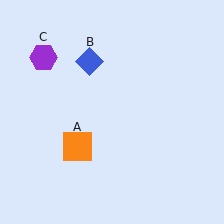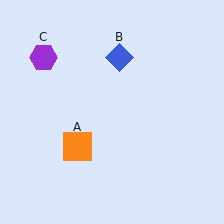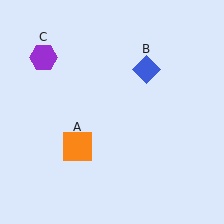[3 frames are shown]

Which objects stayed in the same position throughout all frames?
Orange square (object A) and purple hexagon (object C) remained stationary.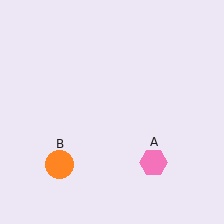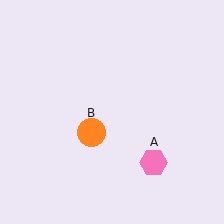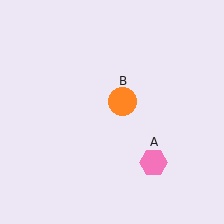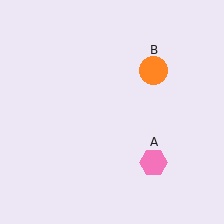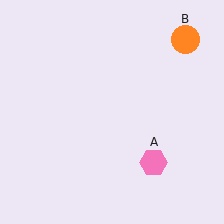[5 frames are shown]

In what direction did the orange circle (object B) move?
The orange circle (object B) moved up and to the right.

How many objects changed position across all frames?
1 object changed position: orange circle (object B).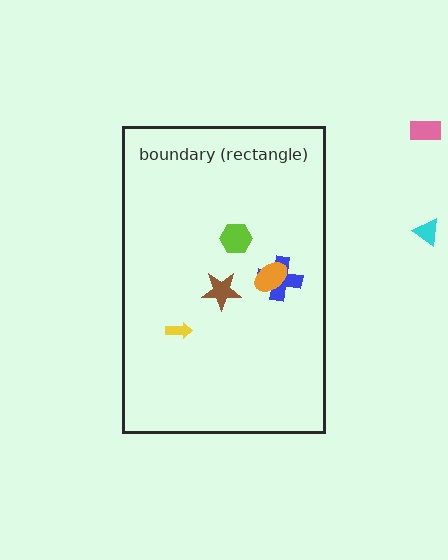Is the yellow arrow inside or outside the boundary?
Inside.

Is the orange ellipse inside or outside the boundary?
Inside.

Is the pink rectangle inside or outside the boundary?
Outside.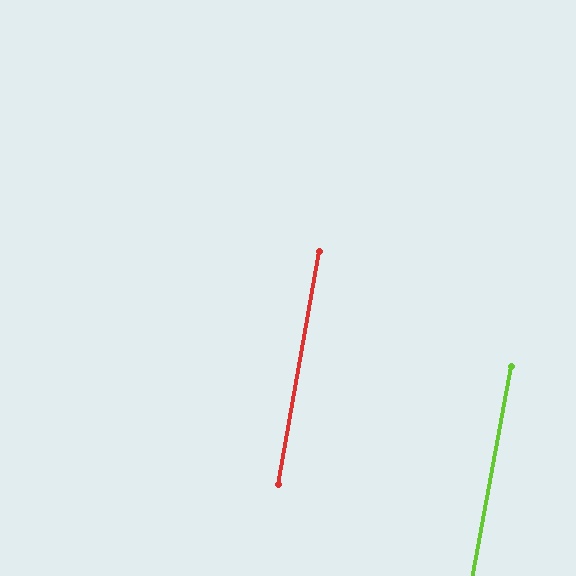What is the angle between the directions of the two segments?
Approximately 1 degree.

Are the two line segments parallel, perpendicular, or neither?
Parallel — their directions differ by only 0.6°.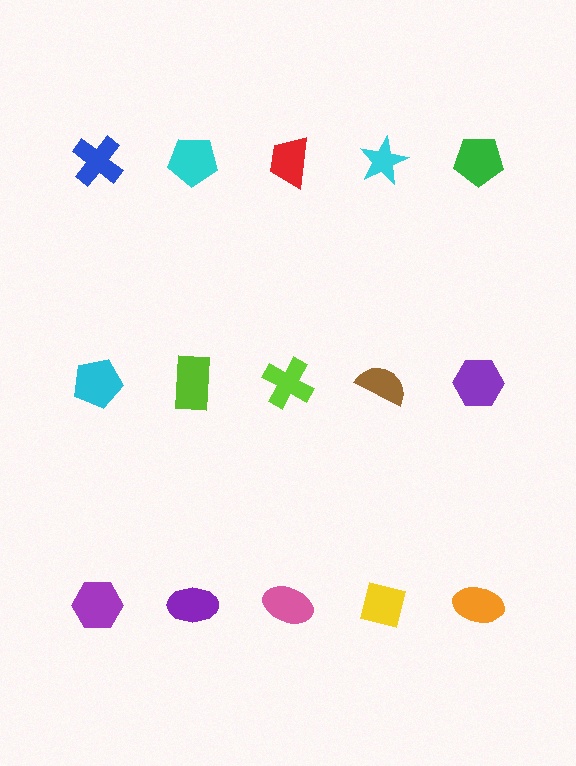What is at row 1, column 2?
A cyan pentagon.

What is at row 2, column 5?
A purple hexagon.